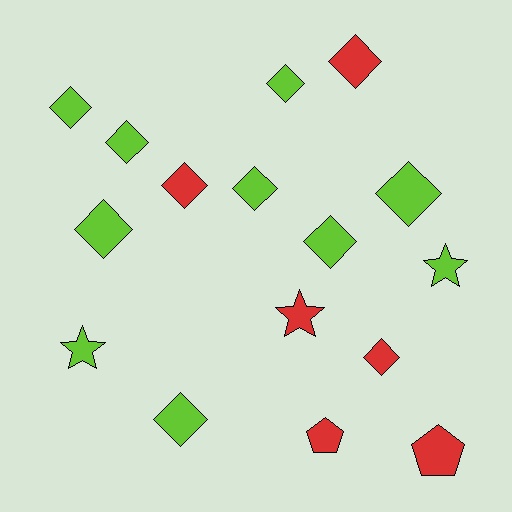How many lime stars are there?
There are 2 lime stars.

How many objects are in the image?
There are 16 objects.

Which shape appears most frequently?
Diamond, with 11 objects.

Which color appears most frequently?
Lime, with 10 objects.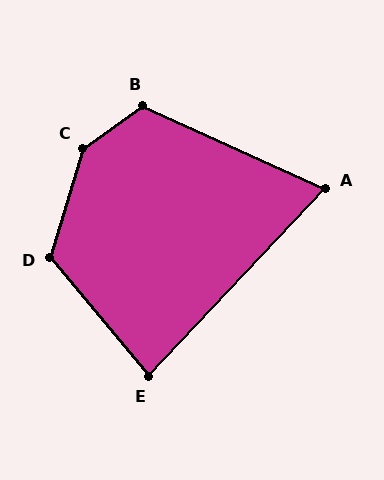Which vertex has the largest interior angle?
C, at approximately 141 degrees.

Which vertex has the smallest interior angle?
A, at approximately 71 degrees.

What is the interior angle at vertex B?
Approximately 120 degrees (obtuse).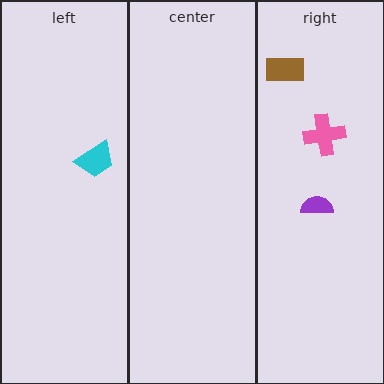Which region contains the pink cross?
The right region.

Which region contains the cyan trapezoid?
The left region.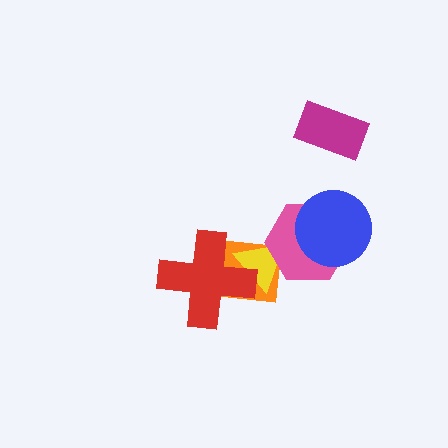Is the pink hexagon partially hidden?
Yes, it is partially covered by another shape.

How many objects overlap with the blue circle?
1 object overlaps with the blue circle.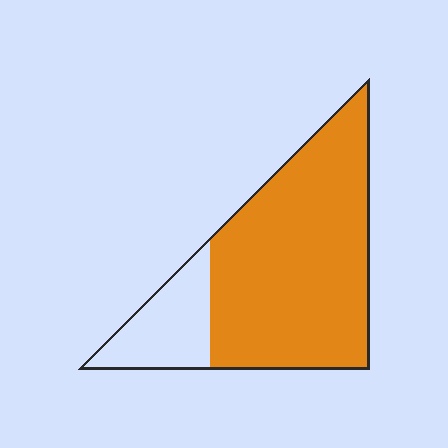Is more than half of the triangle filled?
Yes.